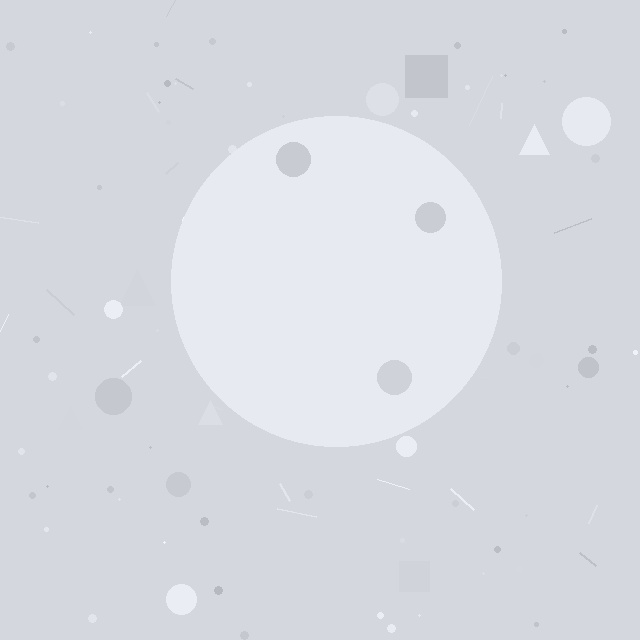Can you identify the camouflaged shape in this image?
The camouflaged shape is a circle.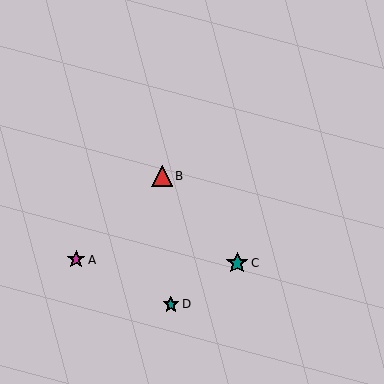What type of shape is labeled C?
Shape C is a teal star.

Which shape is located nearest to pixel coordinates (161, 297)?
The teal star (labeled D) at (171, 304) is nearest to that location.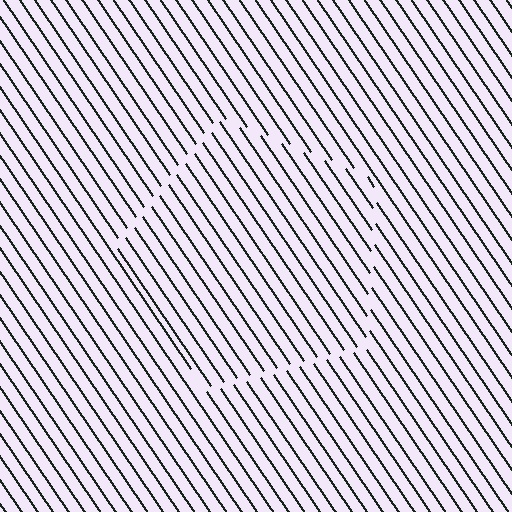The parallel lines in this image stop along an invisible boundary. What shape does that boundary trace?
An illusory pentagon. The interior of the shape contains the same grating, shifted by half a period — the contour is defined by the phase discontinuity where line-ends from the inner and outer gratings abut.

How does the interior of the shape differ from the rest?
The interior of the shape contains the same grating, shifted by half a period — the contour is defined by the phase discontinuity where line-ends from the inner and outer gratings abut.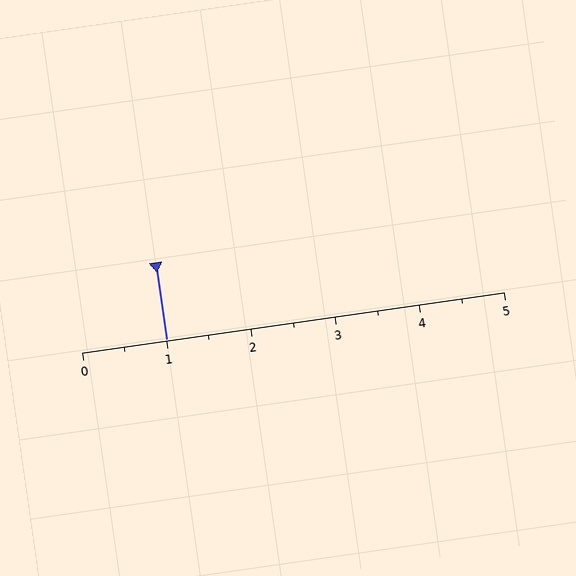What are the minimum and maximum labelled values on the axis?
The axis runs from 0 to 5.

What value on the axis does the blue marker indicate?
The marker indicates approximately 1.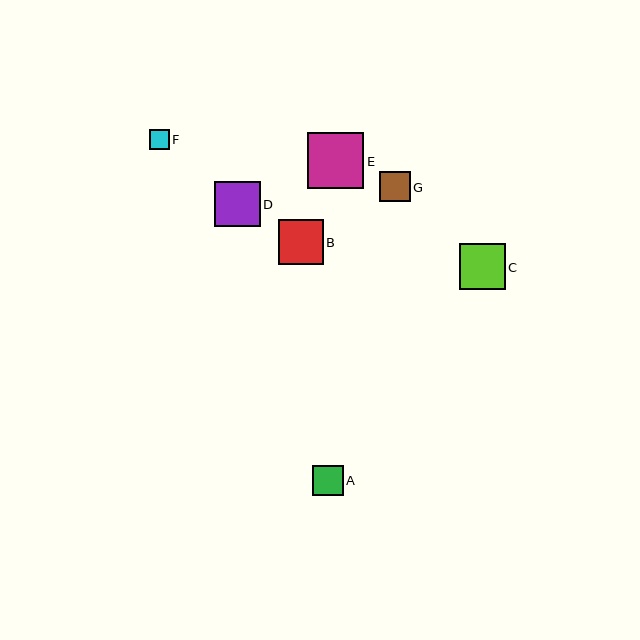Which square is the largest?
Square E is the largest with a size of approximately 56 pixels.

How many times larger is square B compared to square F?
Square B is approximately 2.2 times the size of square F.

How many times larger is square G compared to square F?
Square G is approximately 1.5 times the size of square F.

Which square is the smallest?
Square F is the smallest with a size of approximately 20 pixels.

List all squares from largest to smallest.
From largest to smallest: E, C, D, B, A, G, F.